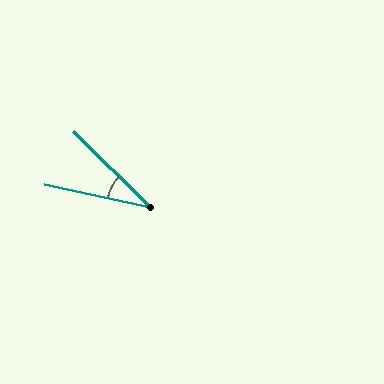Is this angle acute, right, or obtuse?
It is acute.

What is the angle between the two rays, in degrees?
Approximately 32 degrees.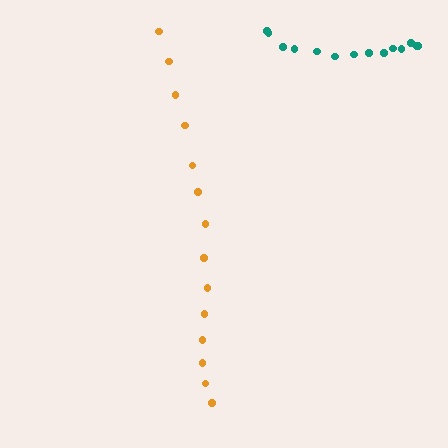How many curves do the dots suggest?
There are 2 distinct paths.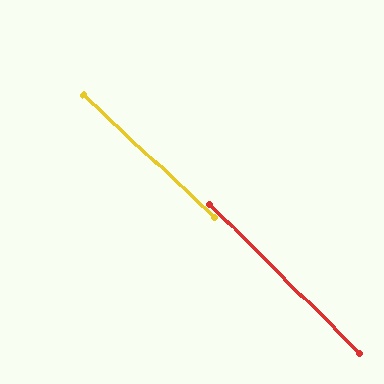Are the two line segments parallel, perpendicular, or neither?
Parallel — their directions differ by only 1.8°.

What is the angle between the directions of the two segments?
Approximately 2 degrees.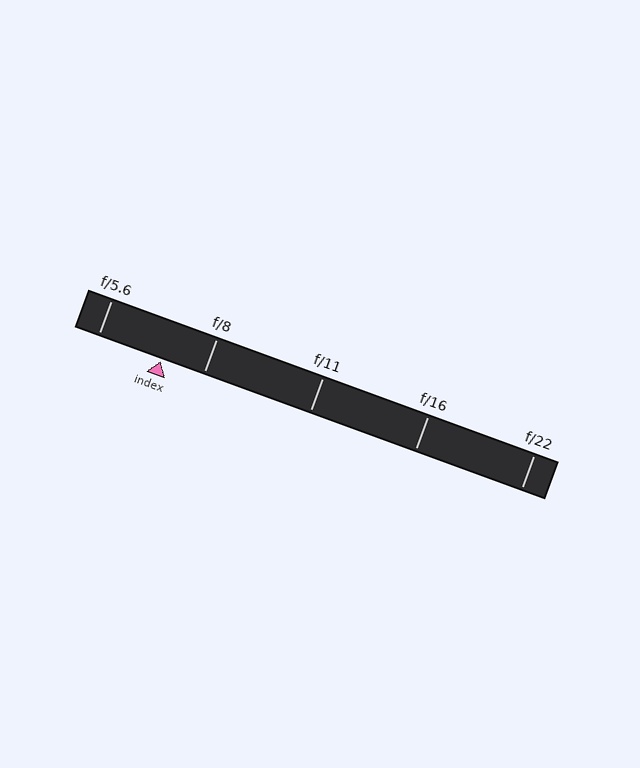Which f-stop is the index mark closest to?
The index mark is closest to f/8.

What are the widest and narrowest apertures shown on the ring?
The widest aperture shown is f/5.6 and the narrowest is f/22.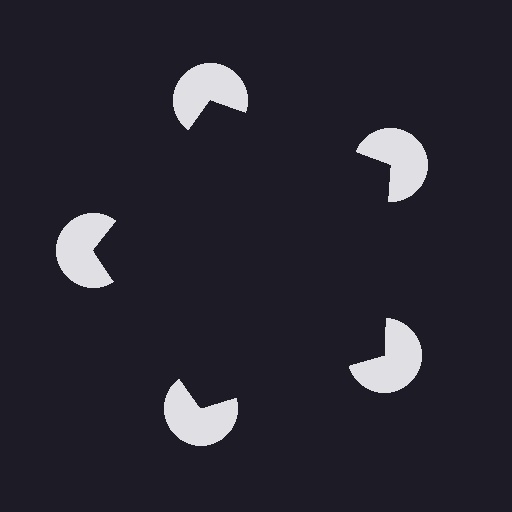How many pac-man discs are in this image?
There are 5 — one at each vertex of the illusory pentagon.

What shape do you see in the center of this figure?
An illusory pentagon — its edges are inferred from the aligned wedge cuts in the pac-man discs, not physically drawn.